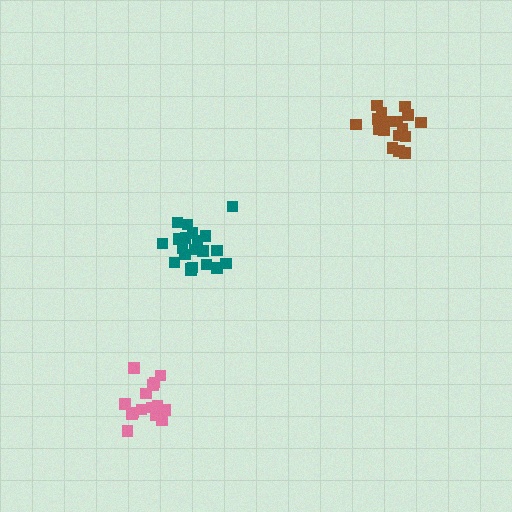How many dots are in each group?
Group 1: 21 dots, Group 2: 18 dots, Group 3: 18 dots (57 total).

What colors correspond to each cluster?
The clusters are colored: teal, pink, brown.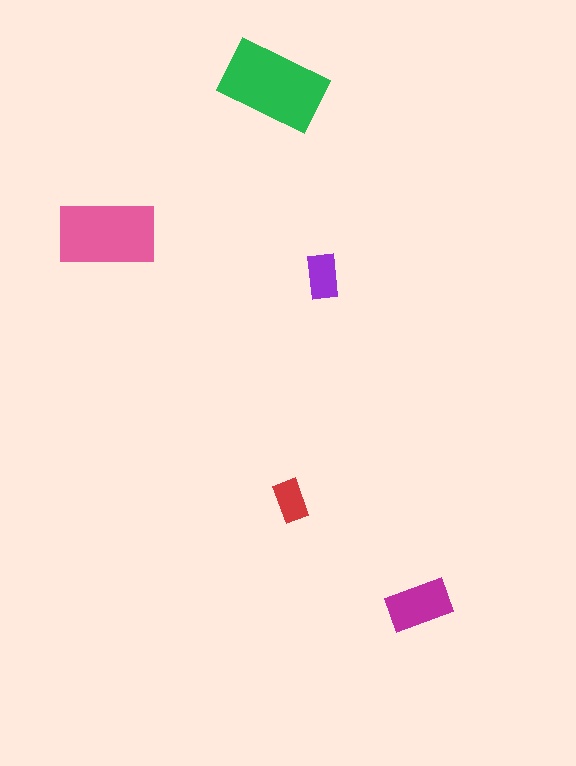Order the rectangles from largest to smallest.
the green one, the pink one, the magenta one, the purple one, the red one.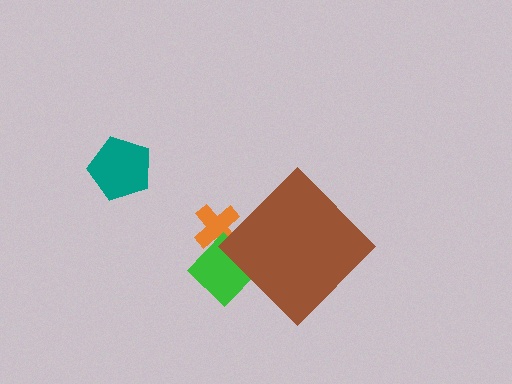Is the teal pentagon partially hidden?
No, the teal pentagon is fully visible.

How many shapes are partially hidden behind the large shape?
2 shapes are partially hidden.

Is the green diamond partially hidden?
Yes, the green diamond is partially hidden behind the brown diamond.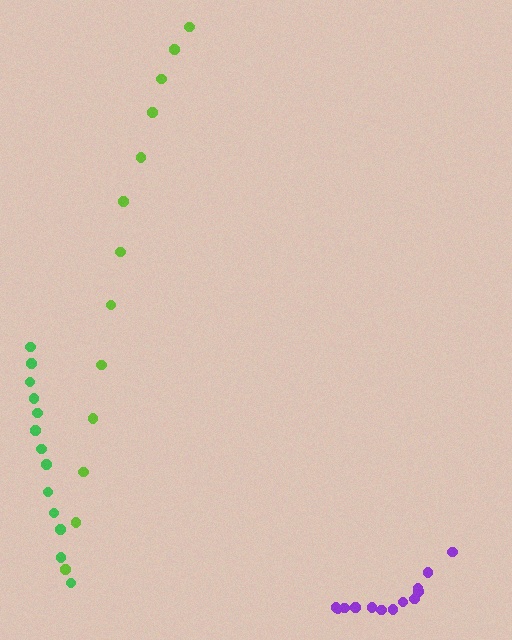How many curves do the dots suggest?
There are 3 distinct paths.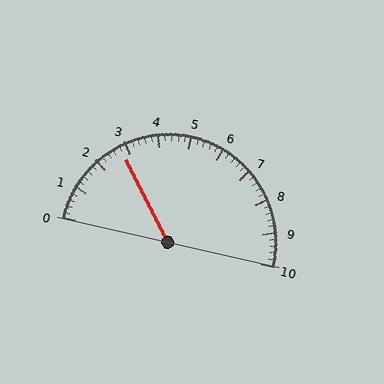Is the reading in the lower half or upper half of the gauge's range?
The reading is in the lower half of the range (0 to 10).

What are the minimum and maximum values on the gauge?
The gauge ranges from 0 to 10.